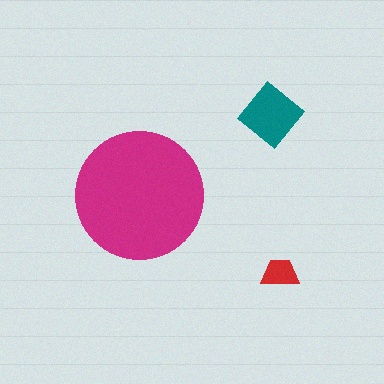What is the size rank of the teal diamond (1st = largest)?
2nd.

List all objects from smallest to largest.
The red trapezoid, the teal diamond, the magenta circle.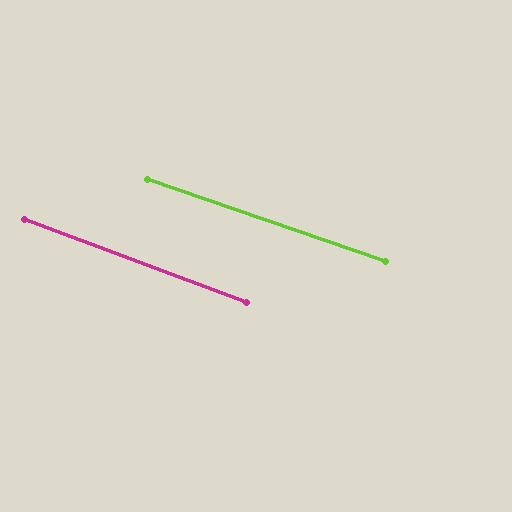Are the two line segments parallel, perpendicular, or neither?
Parallel — their directions differ by only 1.5°.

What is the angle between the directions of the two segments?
Approximately 2 degrees.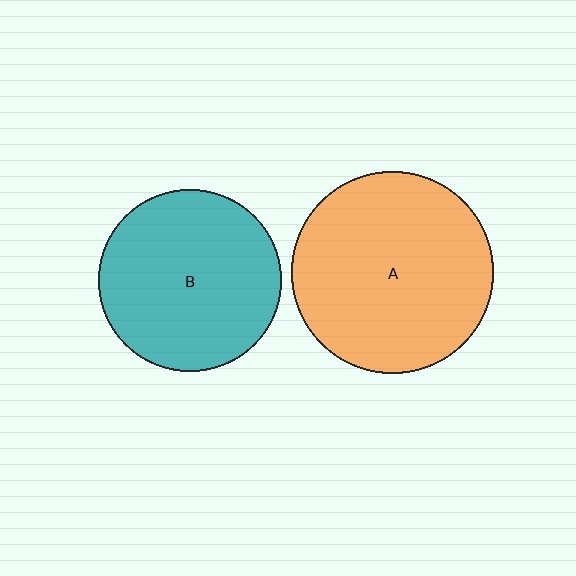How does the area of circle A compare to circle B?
Approximately 1.2 times.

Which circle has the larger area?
Circle A (orange).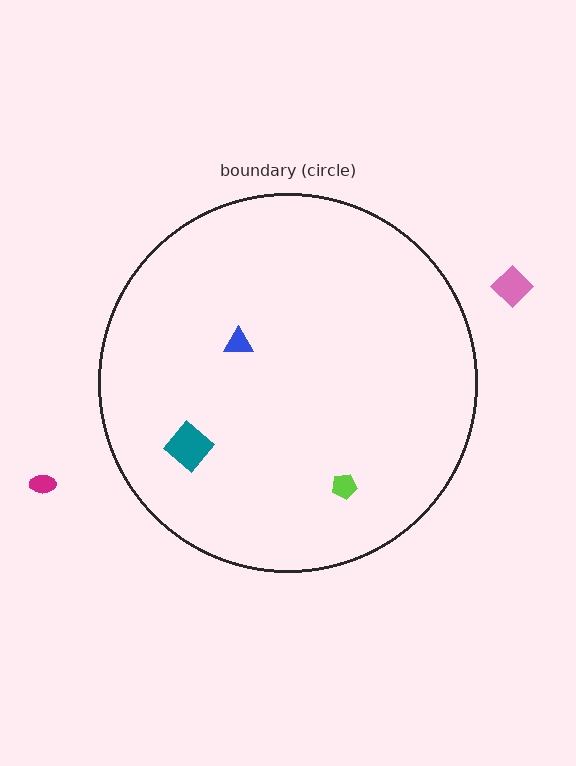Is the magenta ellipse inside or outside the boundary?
Outside.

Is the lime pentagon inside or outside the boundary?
Inside.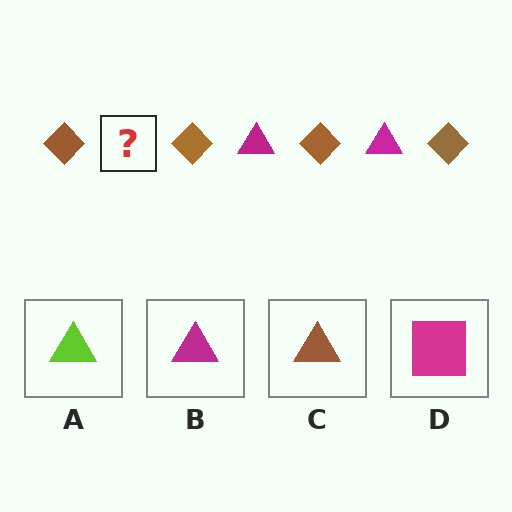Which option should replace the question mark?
Option B.